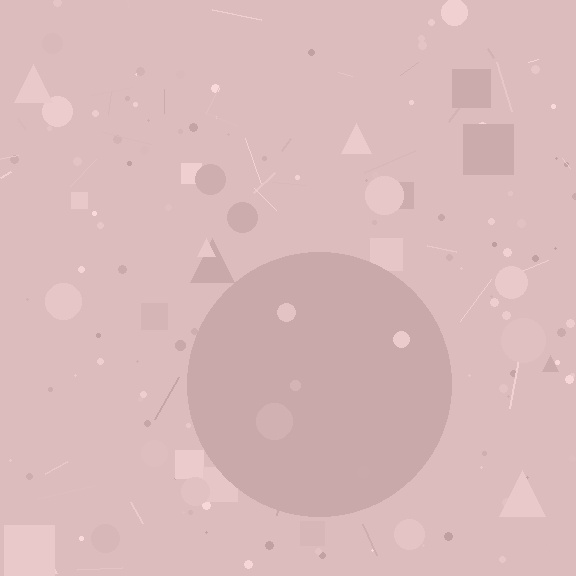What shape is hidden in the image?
A circle is hidden in the image.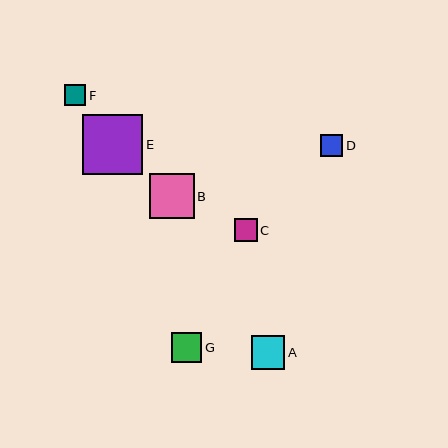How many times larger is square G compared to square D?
Square G is approximately 1.3 times the size of square D.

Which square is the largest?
Square E is the largest with a size of approximately 60 pixels.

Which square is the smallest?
Square F is the smallest with a size of approximately 21 pixels.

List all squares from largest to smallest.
From largest to smallest: E, B, A, G, C, D, F.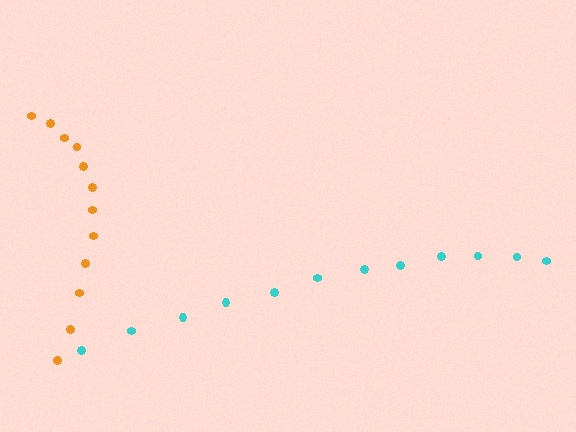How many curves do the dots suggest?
There are 2 distinct paths.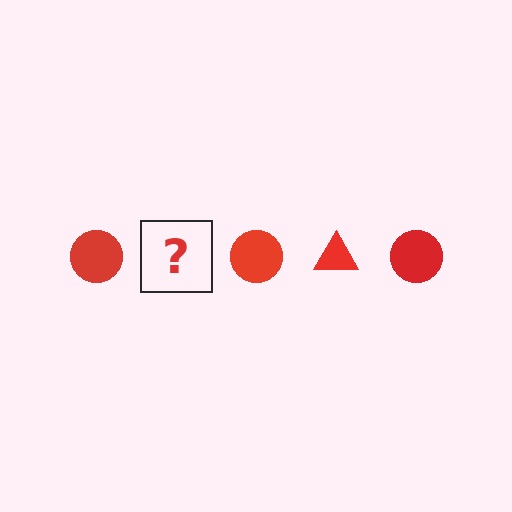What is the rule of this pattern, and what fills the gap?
The rule is that the pattern cycles through circle, triangle shapes in red. The gap should be filled with a red triangle.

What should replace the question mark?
The question mark should be replaced with a red triangle.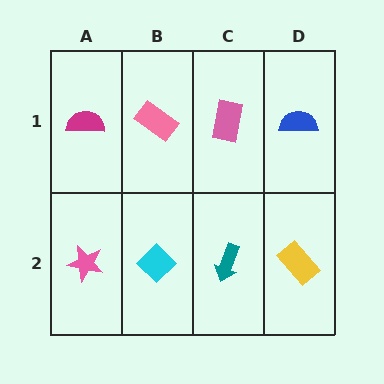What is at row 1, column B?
A pink rectangle.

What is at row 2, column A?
A pink star.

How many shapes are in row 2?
4 shapes.